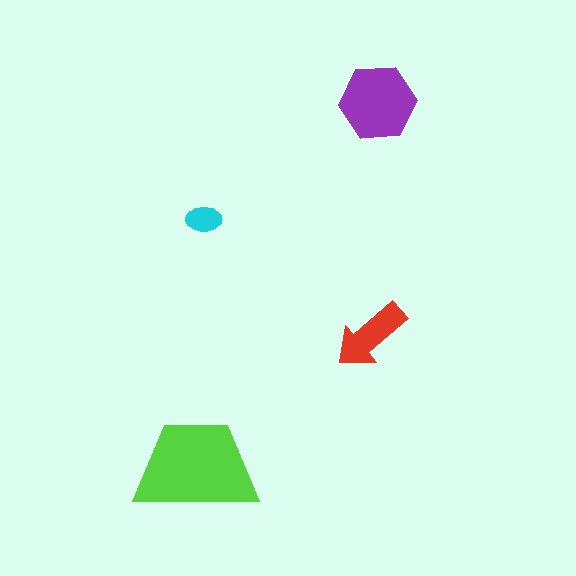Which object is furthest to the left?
The lime trapezoid is leftmost.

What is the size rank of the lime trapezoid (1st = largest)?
1st.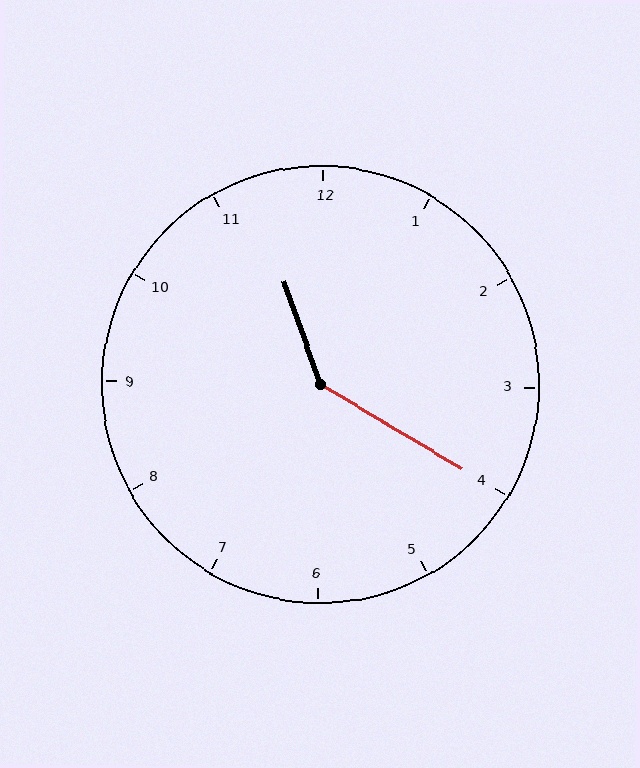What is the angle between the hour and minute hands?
Approximately 140 degrees.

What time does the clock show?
11:20.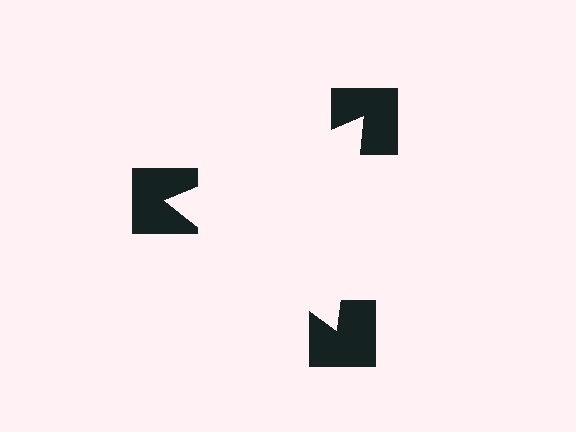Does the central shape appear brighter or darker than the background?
It typically appears slightly brighter than the background, even though no actual brightness change is drawn.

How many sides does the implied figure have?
3 sides.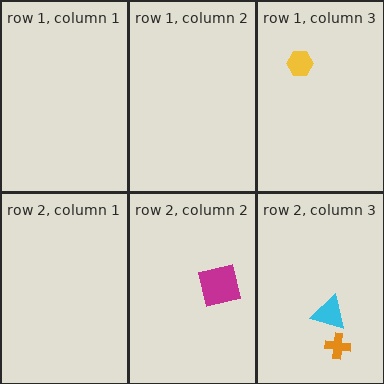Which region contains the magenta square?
The row 2, column 2 region.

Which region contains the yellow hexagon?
The row 1, column 3 region.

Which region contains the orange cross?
The row 2, column 3 region.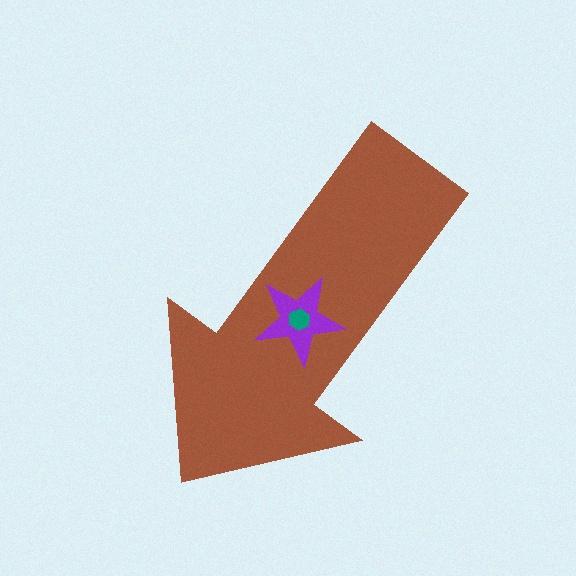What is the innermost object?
The teal hexagon.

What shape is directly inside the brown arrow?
The purple star.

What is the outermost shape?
The brown arrow.